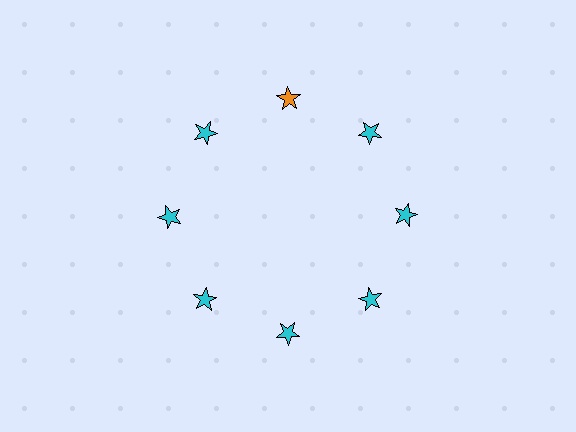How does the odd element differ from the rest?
It has a different color: orange instead of cyan.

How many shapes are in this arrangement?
There are 8 shapes arranged in a ring pattern.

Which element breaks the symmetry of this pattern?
The orange star at roughly the 12 o'clock position breaks the symmetry. All other shapes are cyan stars.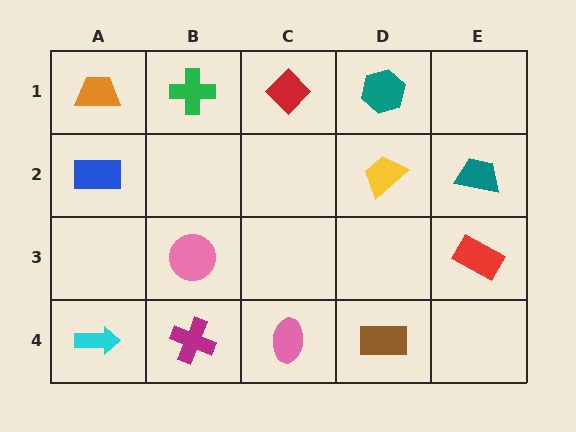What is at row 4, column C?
A pink ellipse.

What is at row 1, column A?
An orange trapezoid.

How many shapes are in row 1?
4 shapes.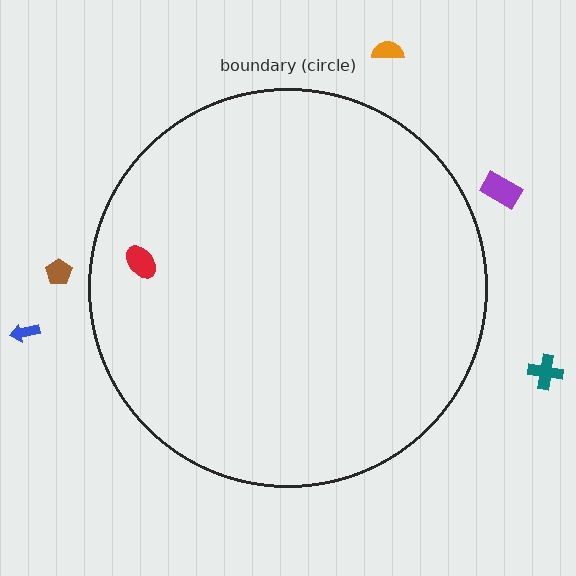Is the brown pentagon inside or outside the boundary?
Outside.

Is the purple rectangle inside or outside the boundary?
Outside.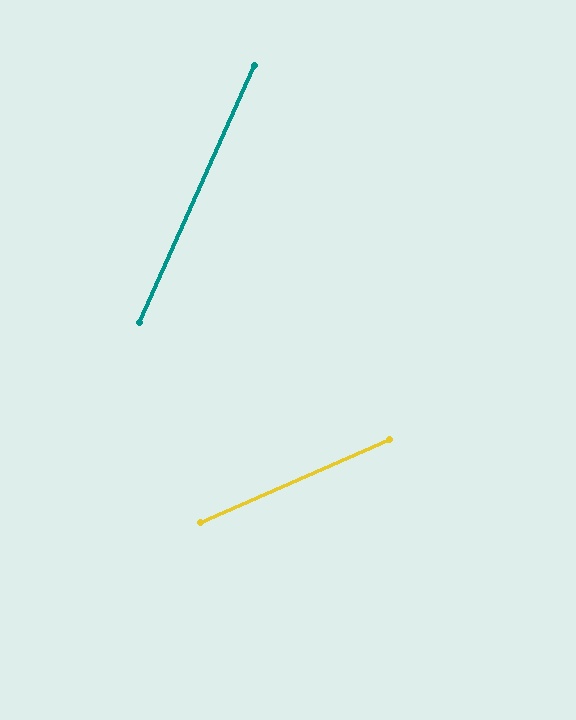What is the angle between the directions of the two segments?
Approximately 42 degrees.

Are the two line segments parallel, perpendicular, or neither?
Neither parallel nor perpendicular — they differ by about 42°.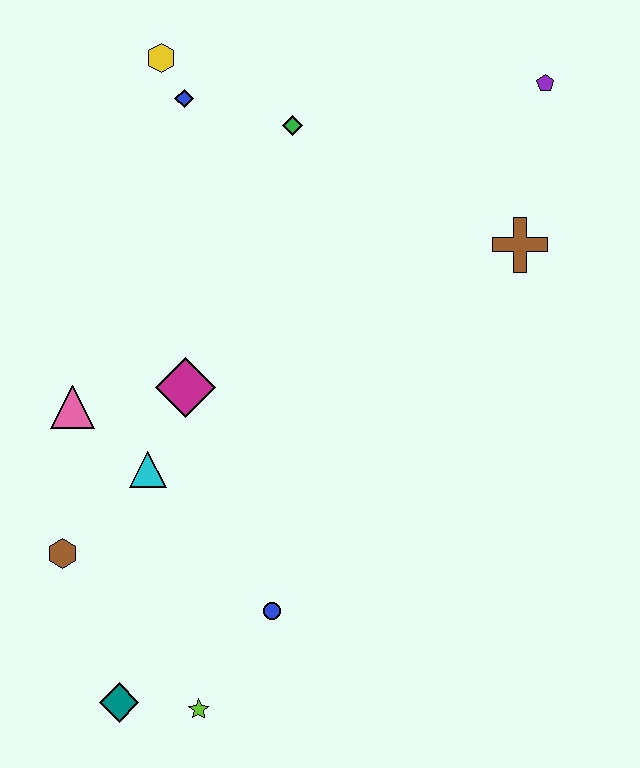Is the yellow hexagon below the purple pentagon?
No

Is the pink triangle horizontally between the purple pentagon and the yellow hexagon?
No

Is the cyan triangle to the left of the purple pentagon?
Yes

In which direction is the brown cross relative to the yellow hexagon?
The brown cross is to the right of the yellow hexagon.